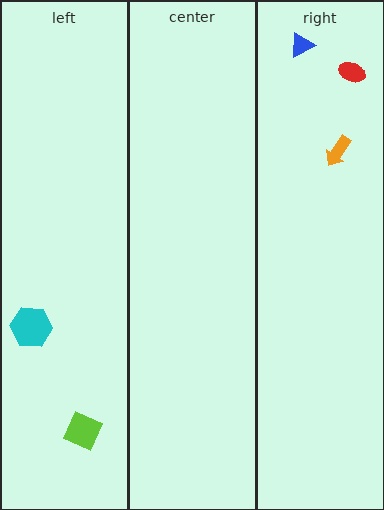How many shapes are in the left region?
2.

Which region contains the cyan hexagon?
The left region.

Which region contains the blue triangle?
The right region.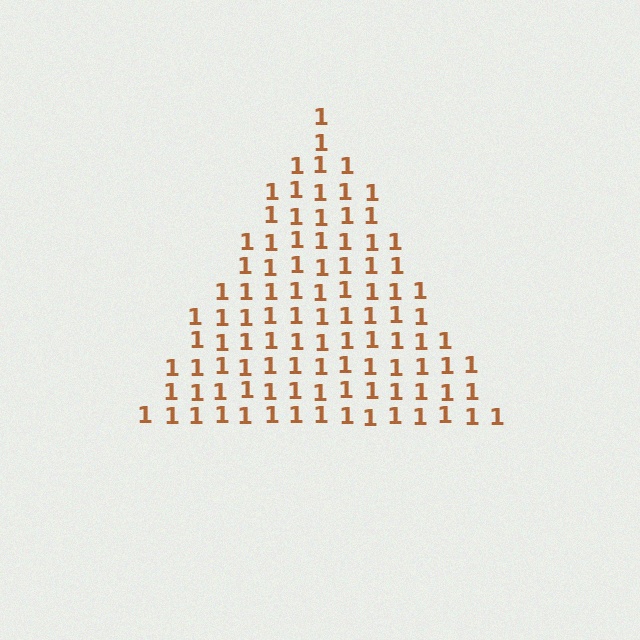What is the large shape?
The large shape is a triangle.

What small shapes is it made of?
It is made of small digit 1's.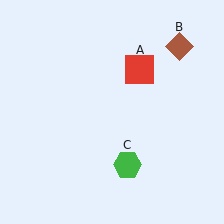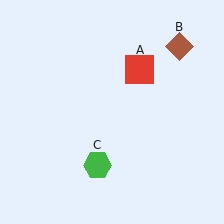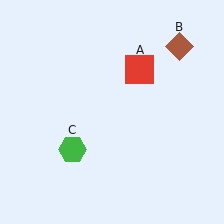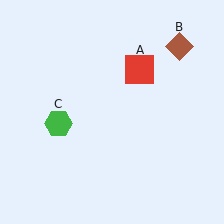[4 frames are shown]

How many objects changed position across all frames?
1 object changed position: green hexagon (object C).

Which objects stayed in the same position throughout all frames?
Red square (object A) and brown diamond (object B) remained stationary.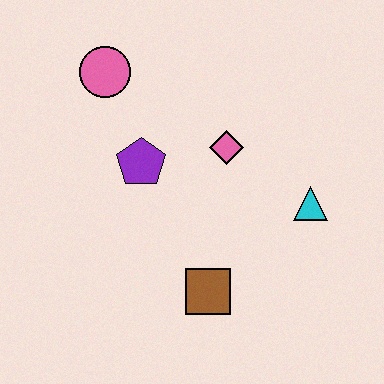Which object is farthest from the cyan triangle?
The pink circle is farthest from the cyan triangle.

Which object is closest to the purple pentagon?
The pink diamond is closest to the purple pentagon.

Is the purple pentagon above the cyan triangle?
Yes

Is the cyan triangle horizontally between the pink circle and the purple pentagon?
No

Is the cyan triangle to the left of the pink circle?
No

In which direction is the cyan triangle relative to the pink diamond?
The cyan triangle is to the right of the pink diamond.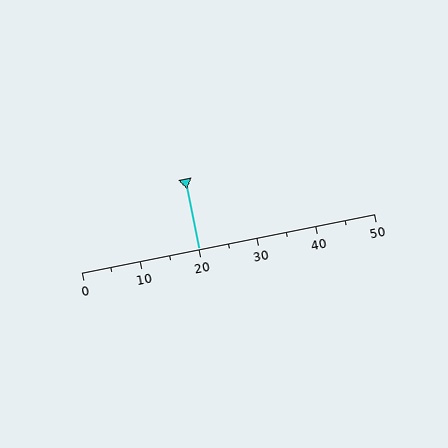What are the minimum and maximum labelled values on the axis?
The axis runs from 0 to 50.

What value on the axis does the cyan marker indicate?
The marker indicates approximately 20.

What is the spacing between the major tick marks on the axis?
The major ticks are spaced 10 apart.